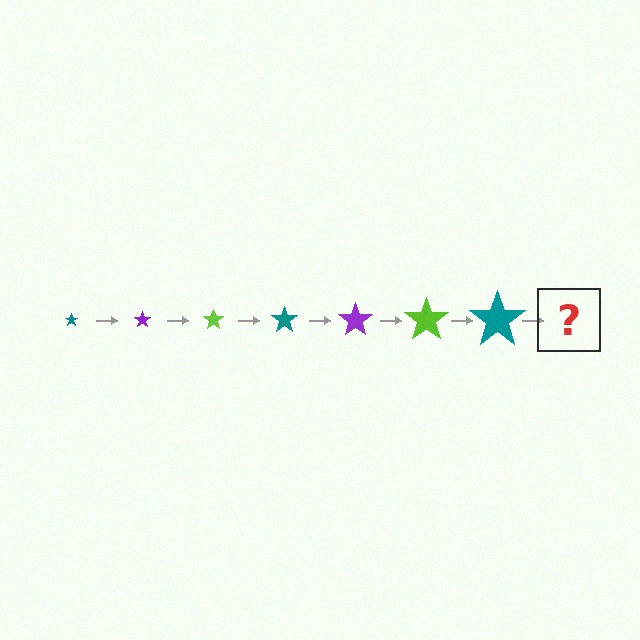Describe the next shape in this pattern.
It should be a purple star, larger than the previous one.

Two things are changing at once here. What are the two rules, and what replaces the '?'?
The two rules are that the star grows larger each step and the color cycles through teal, purple, and lime. The '?' should be a purple star, larger than the previous one.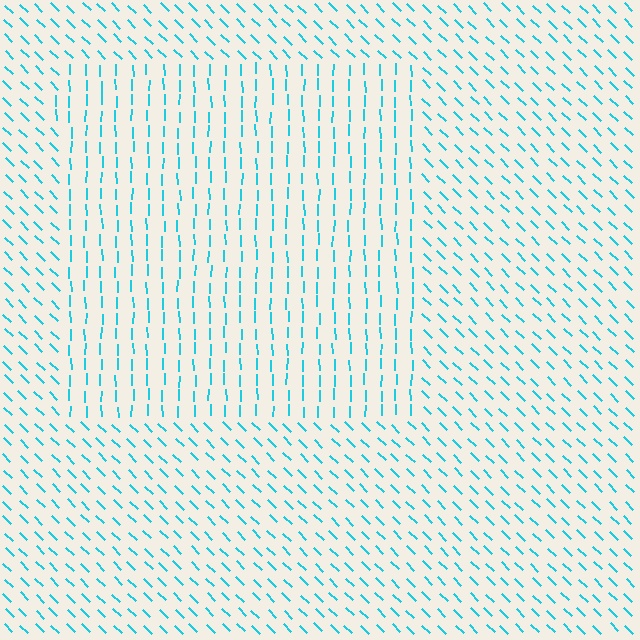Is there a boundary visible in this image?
Yes, there is a texture boundary formed by a change in line orientation.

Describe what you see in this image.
The image is filled with small cyan line segments. A rectangle region in the image has lines oriented differently from the surrounding lines, creating a visible texture boundary.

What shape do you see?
I see a rectangle.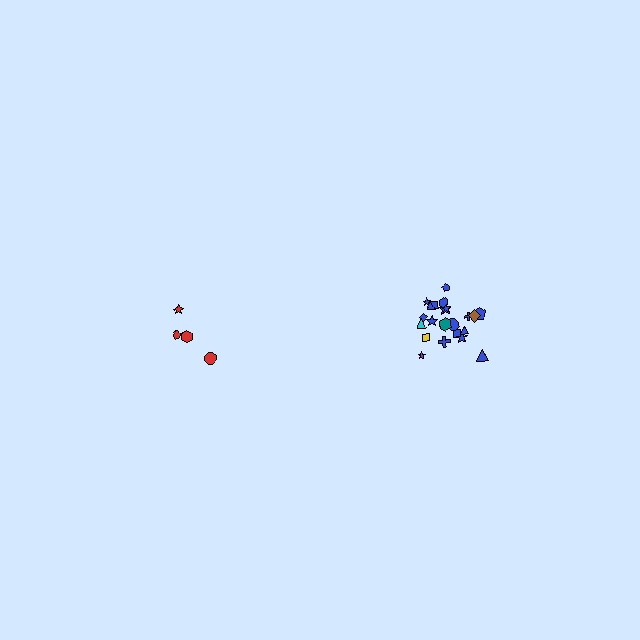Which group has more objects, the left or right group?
The right group.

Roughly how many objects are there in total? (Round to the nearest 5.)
Roughly 25 objects in total.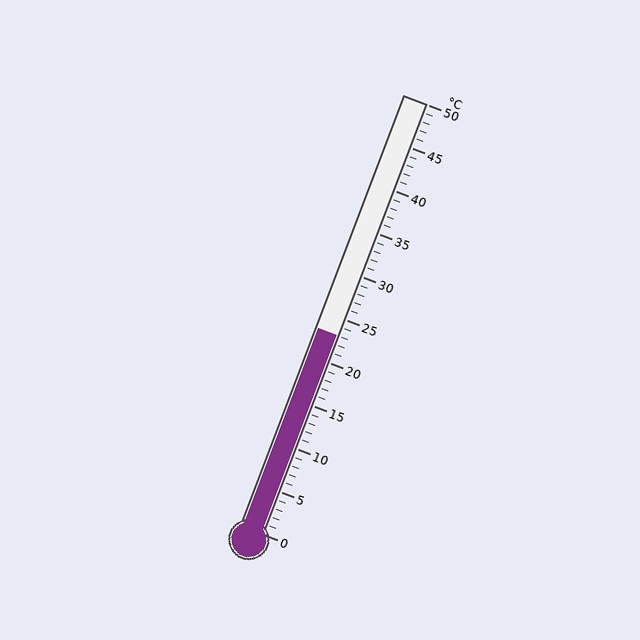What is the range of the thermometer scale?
The thermometer scale ranges from 0°C to 50°C.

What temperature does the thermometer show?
The thermometer shows approximately 23°C.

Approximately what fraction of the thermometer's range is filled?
The thermometer is filled to approximately 45% of its range.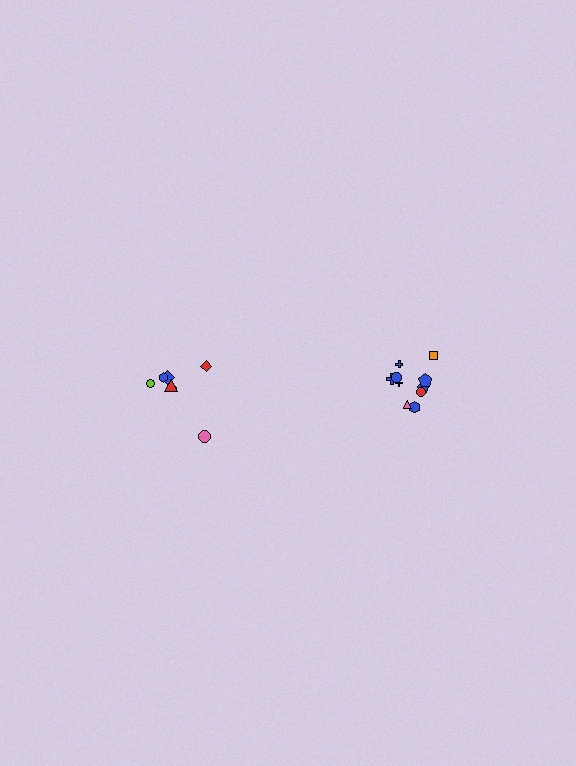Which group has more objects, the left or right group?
The right group.